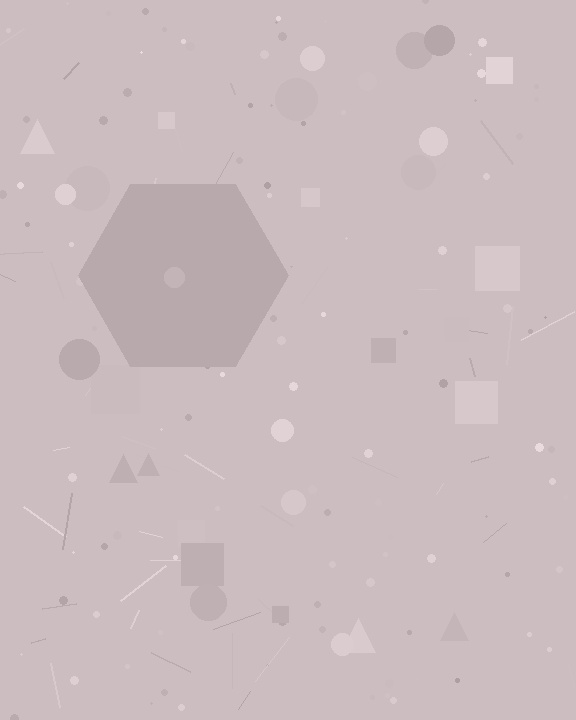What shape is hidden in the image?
A hexagon is hidden in the image.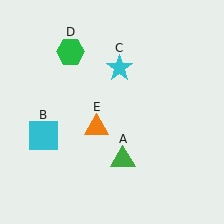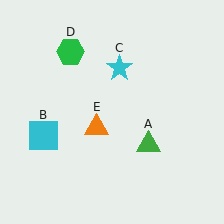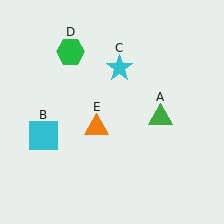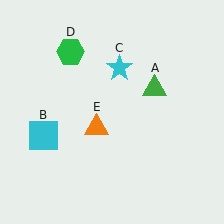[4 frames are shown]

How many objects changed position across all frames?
1 object changed position: green triangle (object A).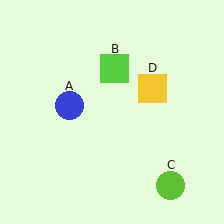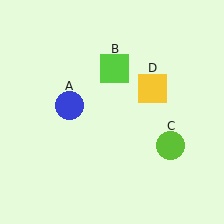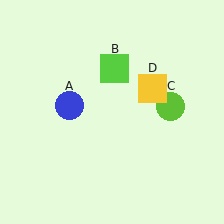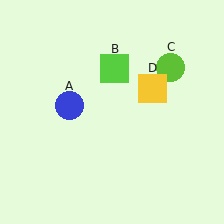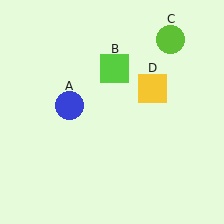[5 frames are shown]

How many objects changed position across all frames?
1 object changed position: lime circle (object C).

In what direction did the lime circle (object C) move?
The lime circle (object C) moved up.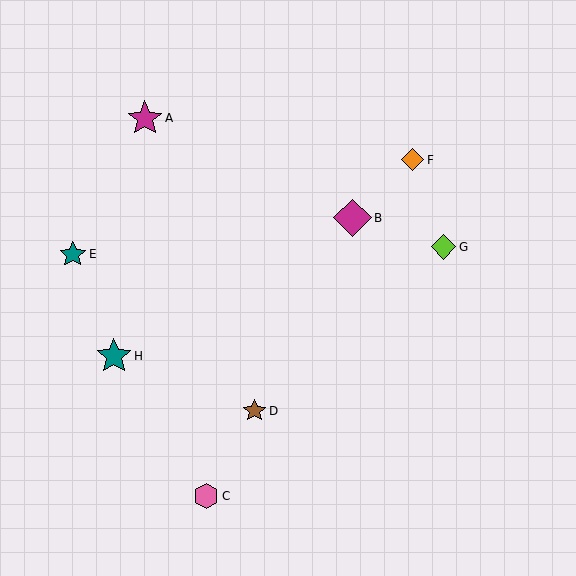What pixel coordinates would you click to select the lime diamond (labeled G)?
Click at (443, 247) to select the lime diamond G.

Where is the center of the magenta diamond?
The center of the magenta diamond is at (353, 218).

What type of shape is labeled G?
Shape G is a lime diamond.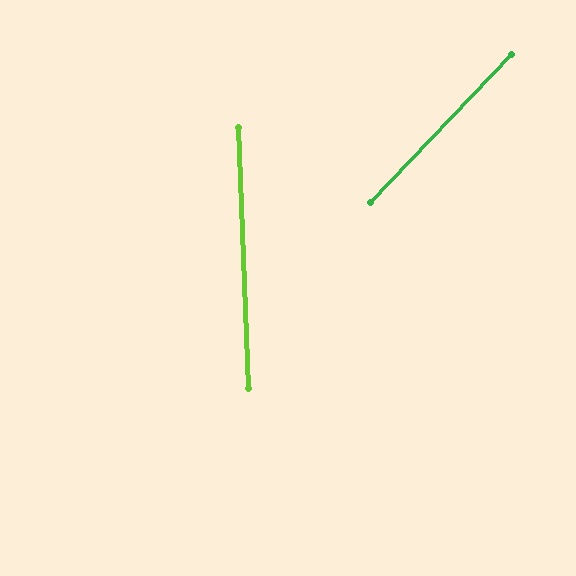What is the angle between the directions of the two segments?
Approximately 46 degrees.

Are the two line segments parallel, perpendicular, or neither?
Neither parallel nor perpendicular — they differ by about 46°.